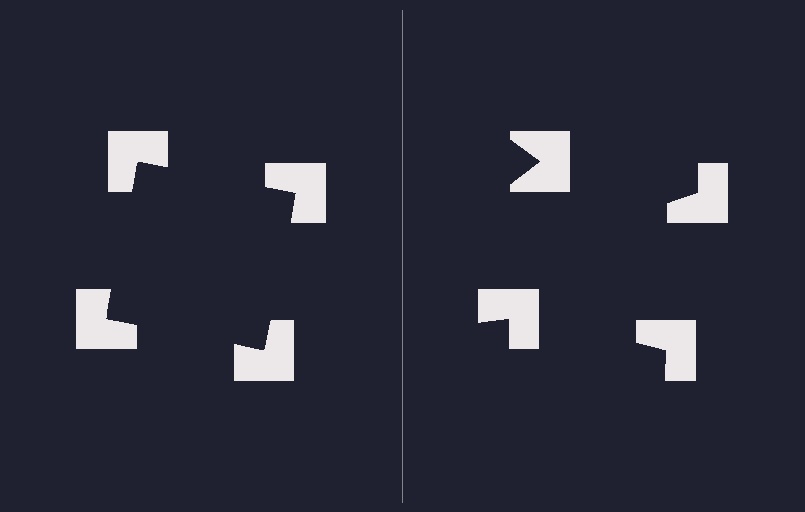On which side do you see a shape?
An illusory square appears on the left side. On the right side the wedge cuts are rotated, so no coherent shape forms.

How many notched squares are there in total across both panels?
8 — 4 on each side.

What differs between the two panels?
The notched squares are positioned identically on both sides; only the wedge orientations differ. On the left they align to a square; on the right they are misaligned.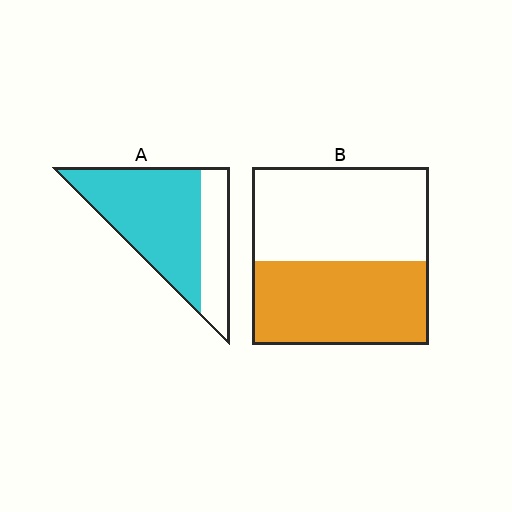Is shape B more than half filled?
Roughly half.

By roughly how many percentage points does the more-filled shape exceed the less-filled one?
By roughly 25 percentage points (A over B).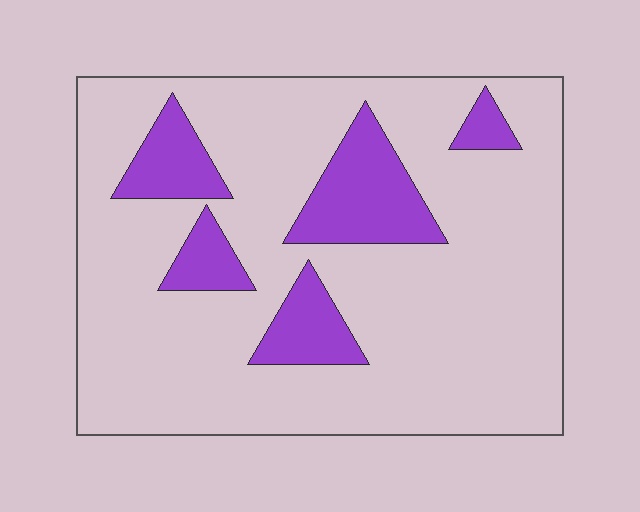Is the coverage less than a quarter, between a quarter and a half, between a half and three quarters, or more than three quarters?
Less than a quarter.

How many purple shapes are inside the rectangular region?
5.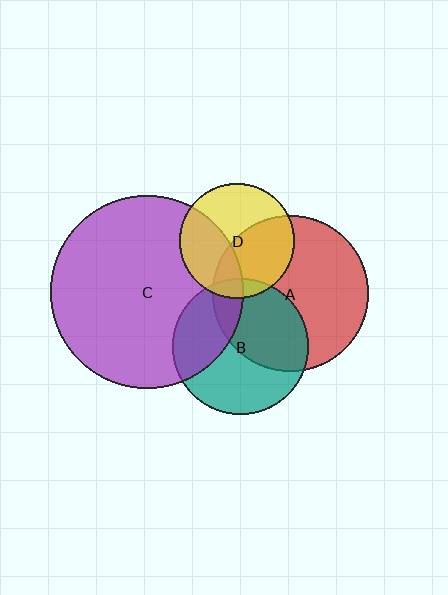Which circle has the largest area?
Circle C (purple).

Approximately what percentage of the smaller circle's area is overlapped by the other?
Approximately 45%.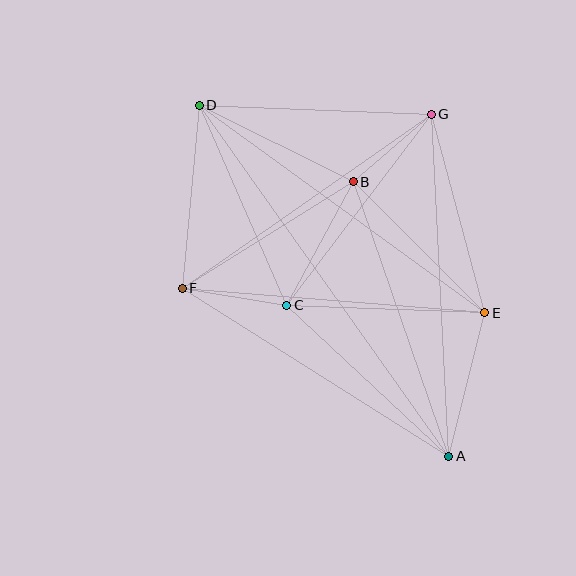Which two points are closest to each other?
Points B and G are closest to each other.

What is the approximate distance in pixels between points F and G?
The distance between F and G is approximately 304 pixels.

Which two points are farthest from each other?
Points A and D are farthest from each other.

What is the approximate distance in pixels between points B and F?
The distance between B and F is approximately 201 pixels.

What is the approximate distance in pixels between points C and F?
The distance between C and F is approximately 105 pixels.